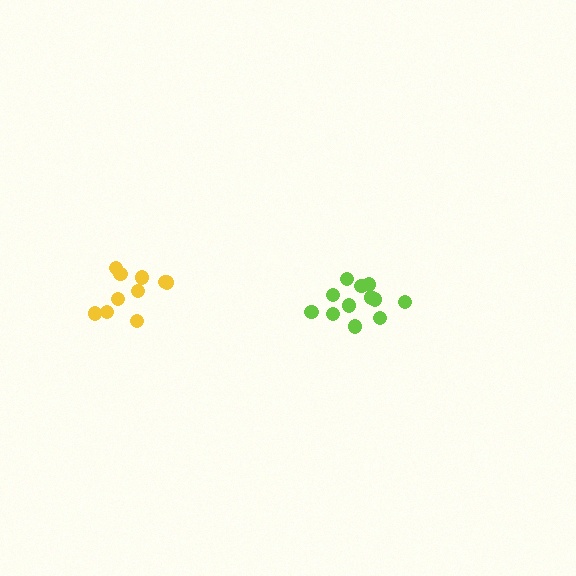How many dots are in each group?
Group 1: 10 dots, Group 2: 13 dots (23 total).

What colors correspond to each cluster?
The clusters are colored: yellow, lime.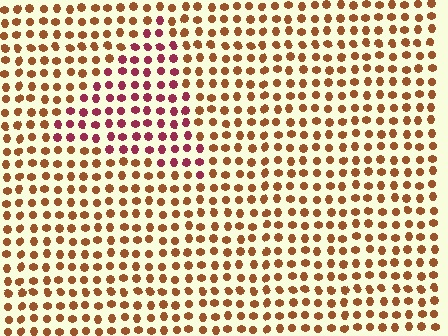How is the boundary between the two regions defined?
The boundary is defined purely by a slight shift in hue (about 43 degrees). Spacing, size, and orientation are identical on both sides.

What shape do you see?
I see a triangle.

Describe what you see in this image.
The image is filled with small brown elements in a uniform arrangement. A triangle-shaped region is visible where the elements are tinted to a slightly different hue, forming a subtle color boundary.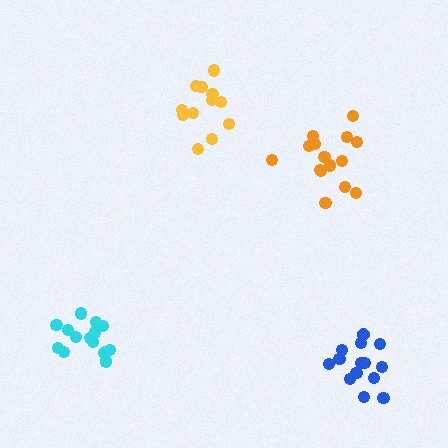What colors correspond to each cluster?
The clusters are colored: blue, orange, yellow, cyan.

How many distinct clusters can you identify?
There are 4 distinct clusters.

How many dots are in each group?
Group 1: 15 dots, Group 2: 15 dots, Group 3: 13 dots, Group 4: 16 dots (59 total).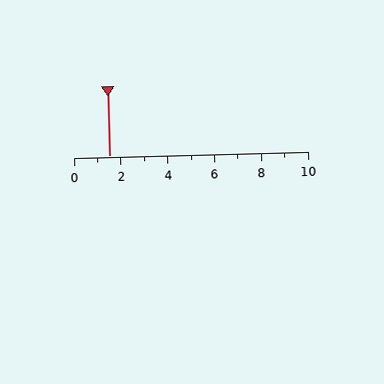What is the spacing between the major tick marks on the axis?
The major ticks are spaced 2 apart.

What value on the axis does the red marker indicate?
The marker indicates approximately 1.5.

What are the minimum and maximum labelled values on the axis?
The axis runs from 0 to 10.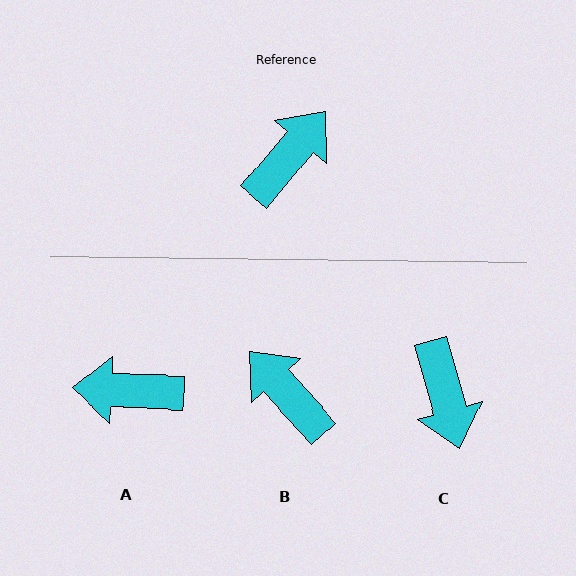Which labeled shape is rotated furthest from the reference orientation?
A, about 128 degrees away.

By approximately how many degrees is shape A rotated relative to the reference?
Approximately 128 degrees counter-clockwise.